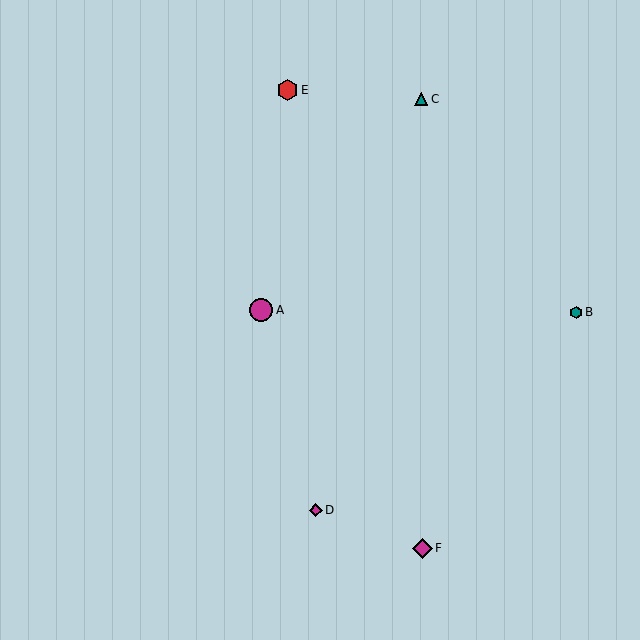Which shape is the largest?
The magenta circle (labeled A) is the largest.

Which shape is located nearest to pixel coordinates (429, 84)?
The teal triangle (labeled C) at (421, 99) is nearest to that location.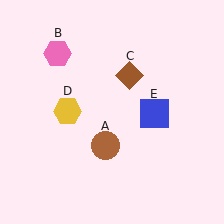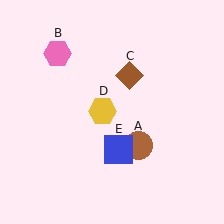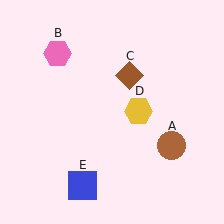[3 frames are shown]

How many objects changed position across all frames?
3 objects changed position: brown circle (object A), yellow hexagon (object D), blue square (object E).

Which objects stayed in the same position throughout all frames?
Pink hexagon (object B) and brown diamond (object C) remained stationary.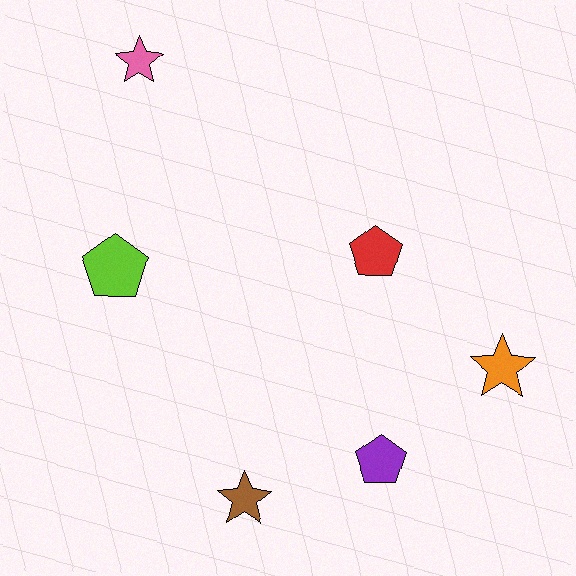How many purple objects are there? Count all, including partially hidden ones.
There is 1 purple object.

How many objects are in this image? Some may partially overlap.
There are 6 objects.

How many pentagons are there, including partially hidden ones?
There are 3 pentagons.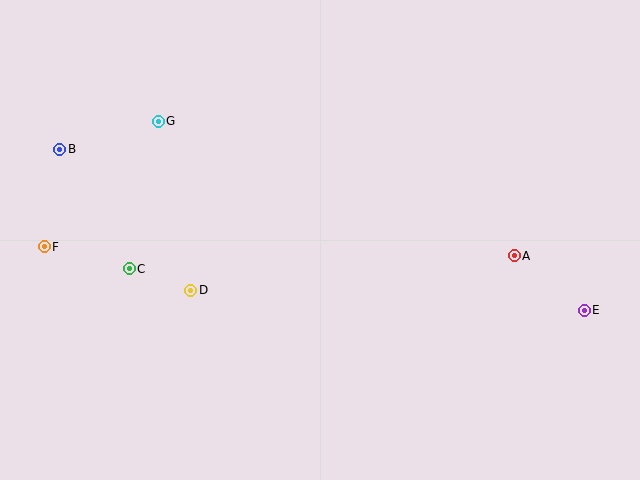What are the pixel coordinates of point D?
Point D is at (191, 290).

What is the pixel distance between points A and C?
The distance between A and C is 385 pixels.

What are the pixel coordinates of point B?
Point B is at (60, 149).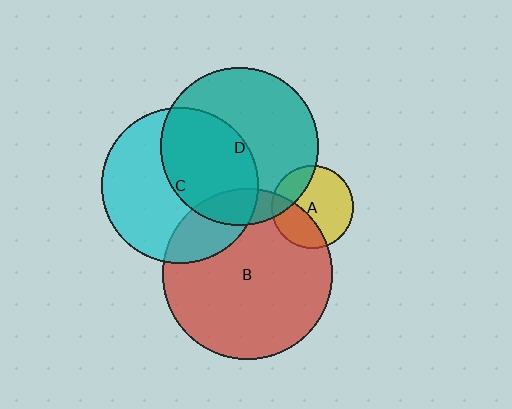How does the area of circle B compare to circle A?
Approximately 4.2 times.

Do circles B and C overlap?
Yes.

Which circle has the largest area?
Circle B (red).